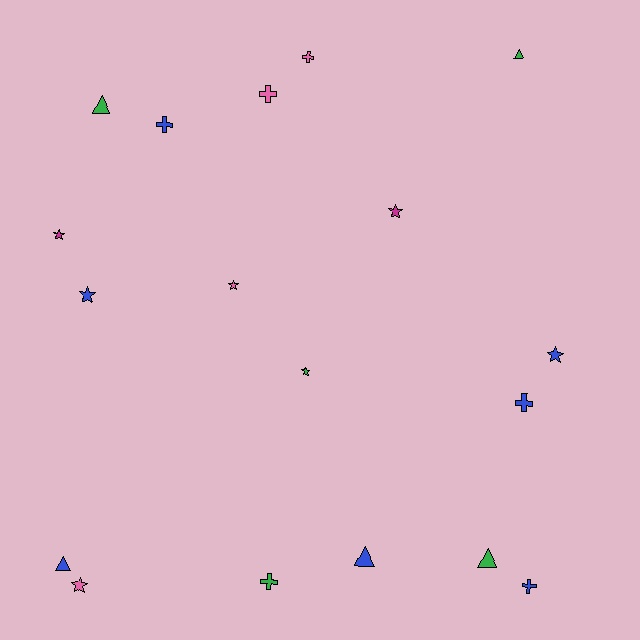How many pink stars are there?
There are 2 pink stars.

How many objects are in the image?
There are 18 objects.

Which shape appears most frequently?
Star, with 7 objects.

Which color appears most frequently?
Blue, with 7 objects.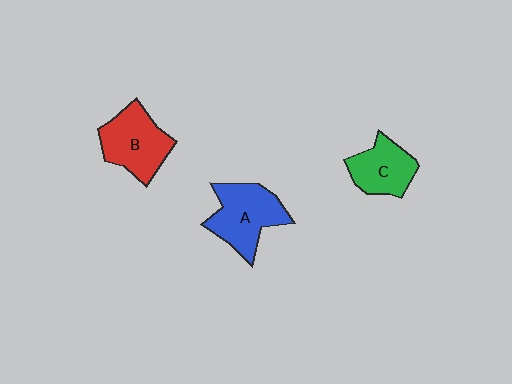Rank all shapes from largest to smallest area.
From largest to smallest: A (blue), B (red), C (green).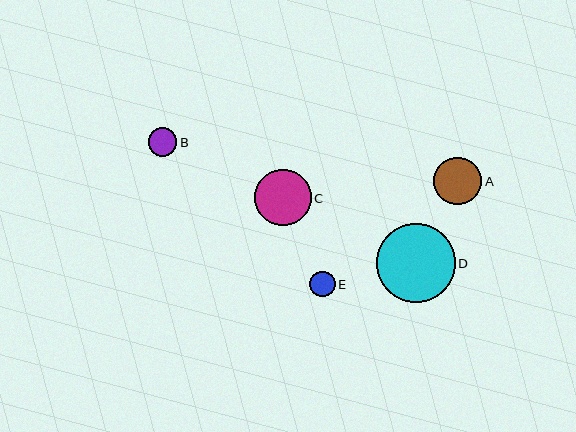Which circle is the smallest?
Circle E is the smallest with a size of approximately 26 pixels.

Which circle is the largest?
Circle D is the largest with a size of approximately 79 pixels.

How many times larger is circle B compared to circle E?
Circle B is approximately 1.1 times the size of circle E.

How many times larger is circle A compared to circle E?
Circle A is approximately 1.9 times the size of circle E.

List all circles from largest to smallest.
From largest to smallest: D, C, A, B, E.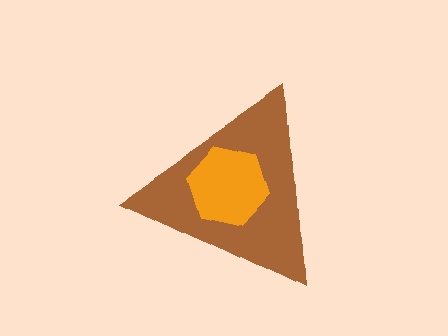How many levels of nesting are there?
2.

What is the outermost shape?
The brown triangle.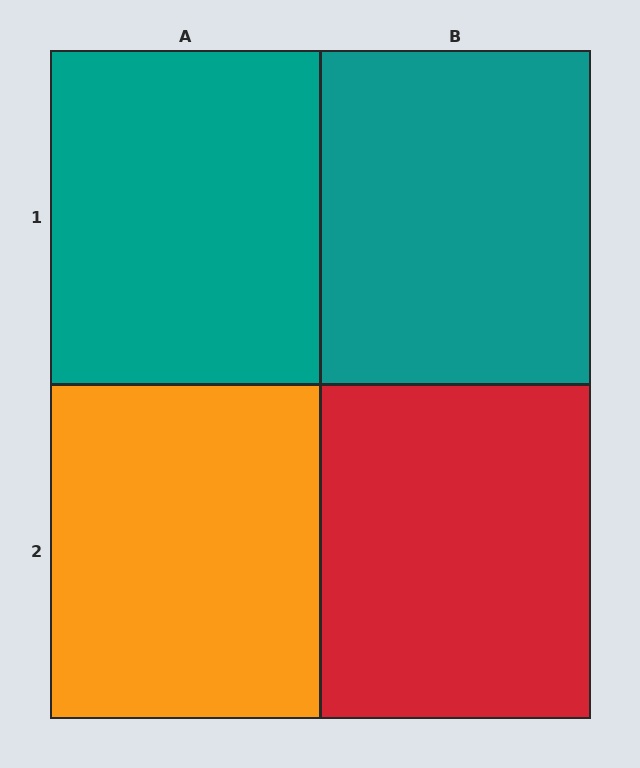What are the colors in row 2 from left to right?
Orange, red.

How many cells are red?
1 cell is red.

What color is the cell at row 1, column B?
Teal.